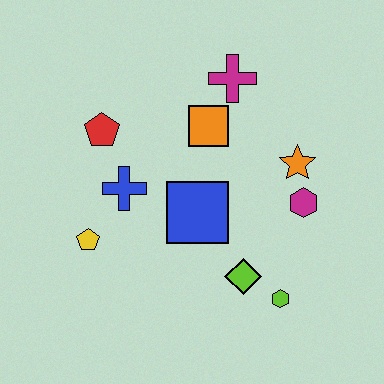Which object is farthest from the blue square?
The magenta cross is farthest from the blue square.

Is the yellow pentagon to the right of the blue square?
No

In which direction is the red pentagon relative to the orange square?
The red pentagon is to the left of the orange square.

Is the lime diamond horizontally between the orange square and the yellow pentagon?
No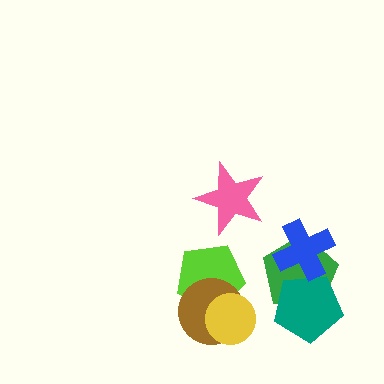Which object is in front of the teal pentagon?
The blue cross is in front of the teal pentagon.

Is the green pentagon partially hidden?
Yes, it is partially covered by another shape.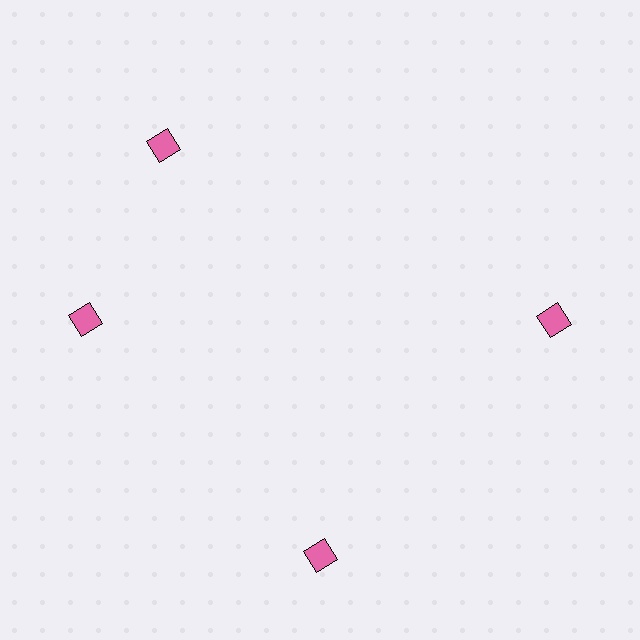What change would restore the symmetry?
The symmetry would be restored by rotating it back into even spacing with its neighbors so that all 4 diamonds sit at equal angles and equal distance from the center.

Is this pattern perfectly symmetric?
No. The 4 pink diamonds are arranged in a ring, but one element near the 12 o'clock position is rotated out of alignment along the ring, breaking the 4-fold rotational symmetry.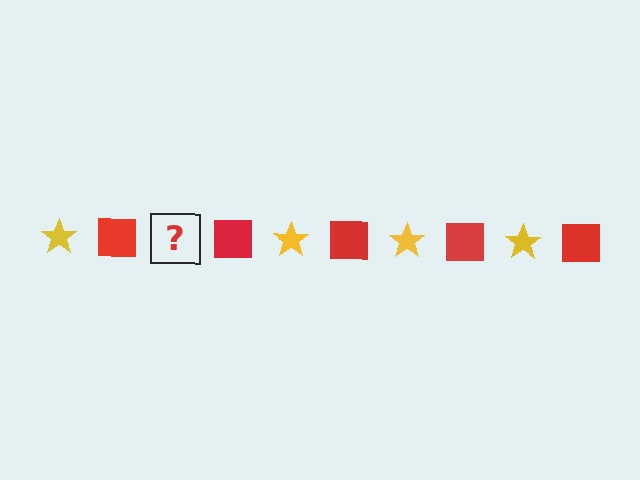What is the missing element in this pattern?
The missing element is a yellow star.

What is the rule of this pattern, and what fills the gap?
The rule is that the pattern alternates between yellow star and red square. The gap should be filled with a yellow star.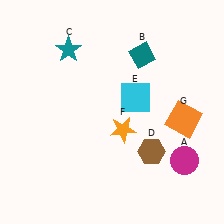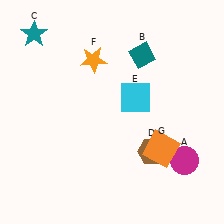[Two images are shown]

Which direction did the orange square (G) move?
The orange square (G) moved down.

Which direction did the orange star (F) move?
The orange star (F) moved up.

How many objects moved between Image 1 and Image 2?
3 objects moved between the two images.